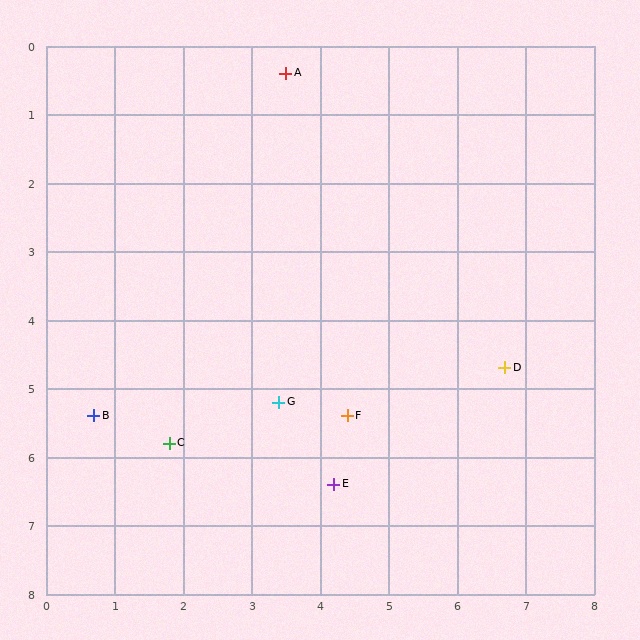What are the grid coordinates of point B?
Point B is at approximately (0.7, 5.4).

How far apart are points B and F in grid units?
Points B and F are about 3.7 grid units apart.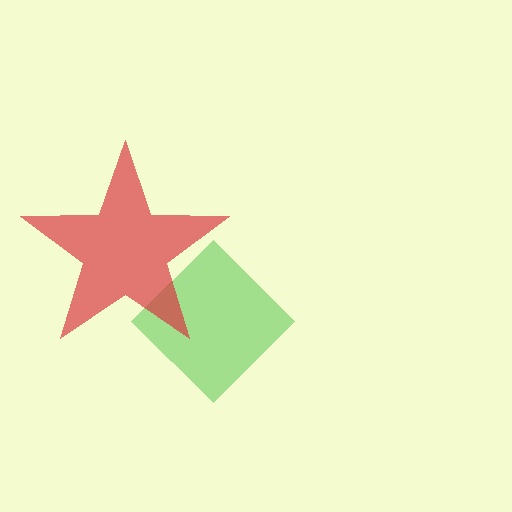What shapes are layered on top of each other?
The layered shapes are: a green diamond, a red star.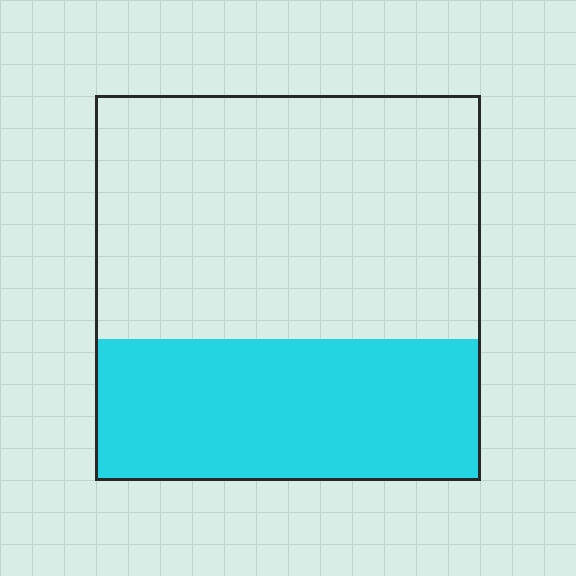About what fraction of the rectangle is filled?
About three eighths (3/8).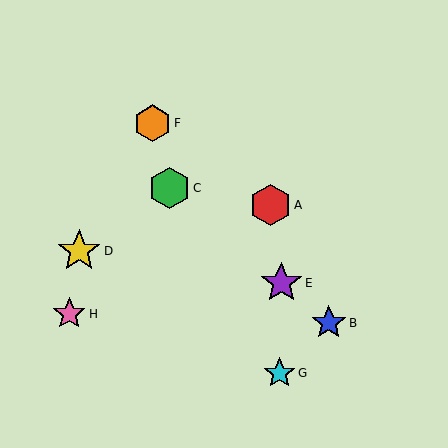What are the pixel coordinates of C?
Object C is at (169, 188).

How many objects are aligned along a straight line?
3 objects (B, C, E) are aligned along a straight line.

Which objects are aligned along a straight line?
Objects B, C, E are aligned along a straight line.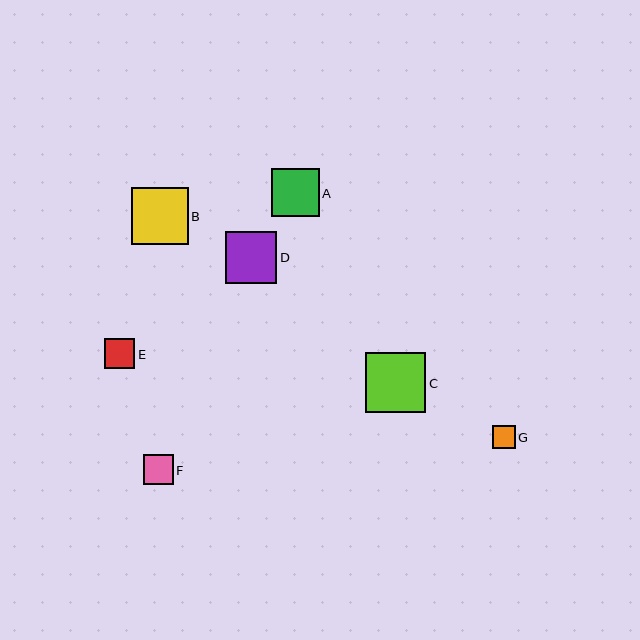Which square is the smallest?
Square G is the smallest with a size of approximately 23 pixels.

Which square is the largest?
Square C is the largest with a size of approximately 60 pixels.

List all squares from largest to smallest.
From largest to smallest: C, B, D, A, E, F, G.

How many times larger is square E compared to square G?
Square E is approximately 1.3 times the size of square G.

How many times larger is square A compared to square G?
Square A is approximately 2.1 times the size of square G.